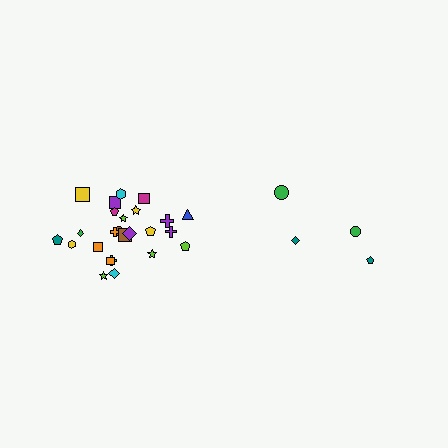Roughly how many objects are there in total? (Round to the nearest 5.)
Roughly 30 objects in total.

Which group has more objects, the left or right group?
The left group.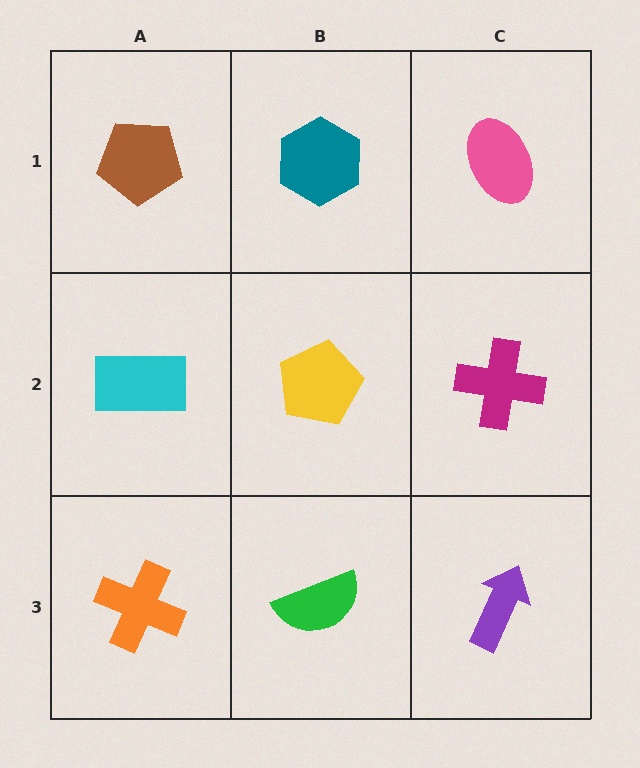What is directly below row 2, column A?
An orange cross.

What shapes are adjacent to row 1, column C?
A magenta cross (row 2, column C), a teal hexagon (row 1, column B).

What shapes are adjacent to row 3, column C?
A magenta cross (row 2, column C), a green semicircle (row 3, column B).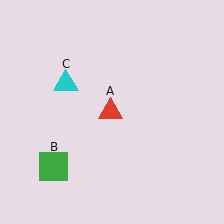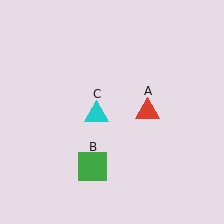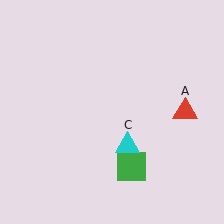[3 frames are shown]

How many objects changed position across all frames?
3 objects changed position: red triangle (object A), green square (object B), cyan triangle (object C).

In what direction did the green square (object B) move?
The green square (object B) moved right.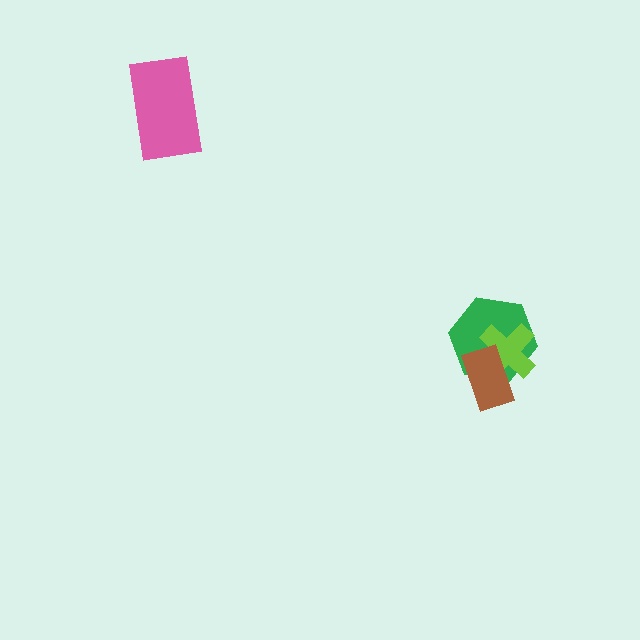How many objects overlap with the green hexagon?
2 objects overlap with the green hexagon.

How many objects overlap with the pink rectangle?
0 objects overlap with the pink rectangle.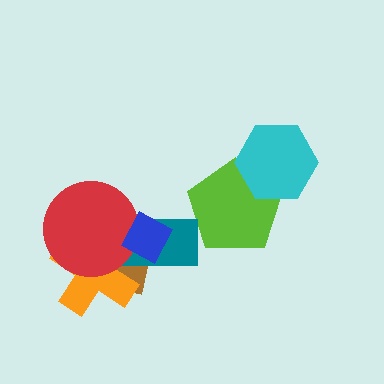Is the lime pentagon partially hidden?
Yes, it is partially covered by another shape.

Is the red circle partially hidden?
Yes, it is partially covered by another shape.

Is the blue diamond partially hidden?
No, no other shape covers it.